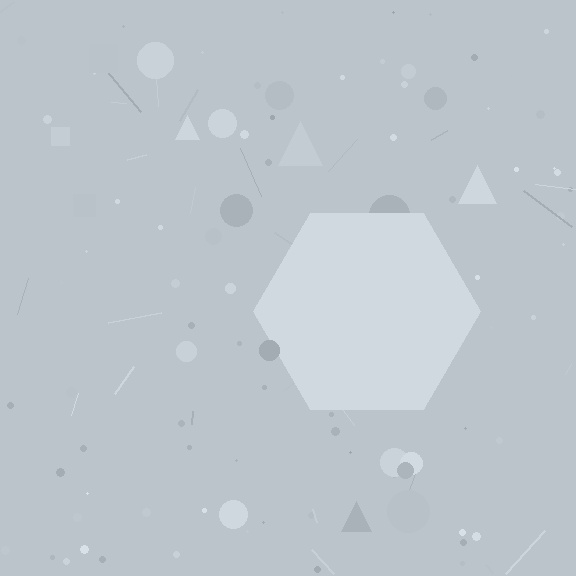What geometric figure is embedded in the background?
A hexagon is embedded in the background.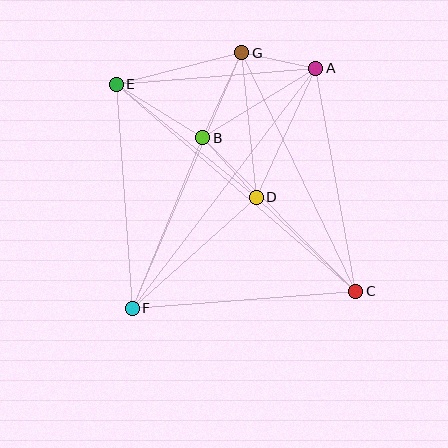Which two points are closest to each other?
Points A and G are closest to each other.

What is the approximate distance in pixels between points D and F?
The distance between D and F is approximately 166 pixels.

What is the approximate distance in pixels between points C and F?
The distance between C and F is approximately 224 pixels.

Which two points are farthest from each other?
Points C and E are farthest from each other.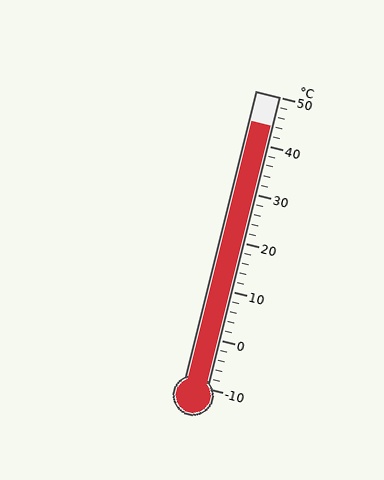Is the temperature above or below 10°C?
The temperature is above 10°C.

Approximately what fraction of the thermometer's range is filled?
The thermometer is filled to approximately 90% of its range.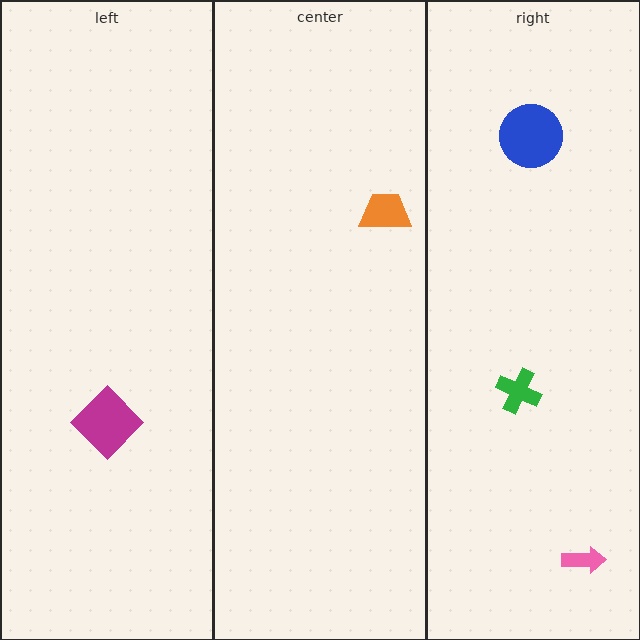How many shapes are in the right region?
3.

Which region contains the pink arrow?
The right region.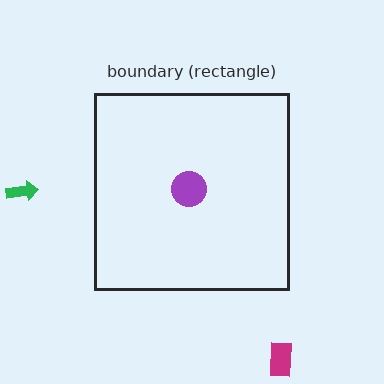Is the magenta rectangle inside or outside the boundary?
Outside.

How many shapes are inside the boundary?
1 inside, 2 outside.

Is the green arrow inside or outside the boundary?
Outside.